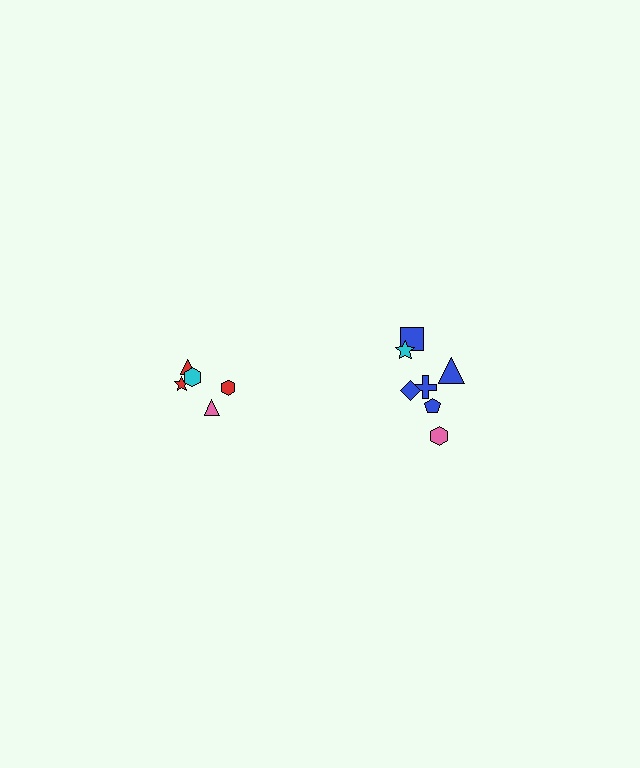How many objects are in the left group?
There are 5 objects.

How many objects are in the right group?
There are 7 objects.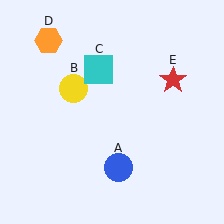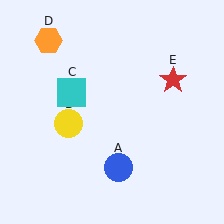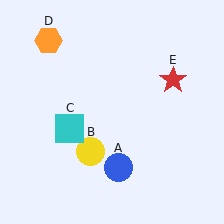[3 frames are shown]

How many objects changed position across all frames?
2 objects changed position: yellow circle (object B), cyan square (object C).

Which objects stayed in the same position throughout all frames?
Blue circle (object A) and orange hexagon (object D) and red star (object E) remained stationary.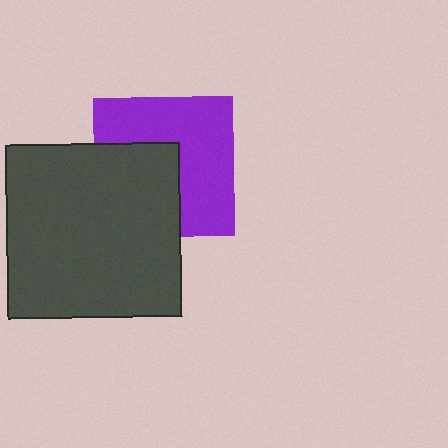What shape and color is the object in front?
The object in front is a dark gray square.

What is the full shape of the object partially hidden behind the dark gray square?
The partially hidden object is a purple square.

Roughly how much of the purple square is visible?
About half of it is visible (roughly 59%).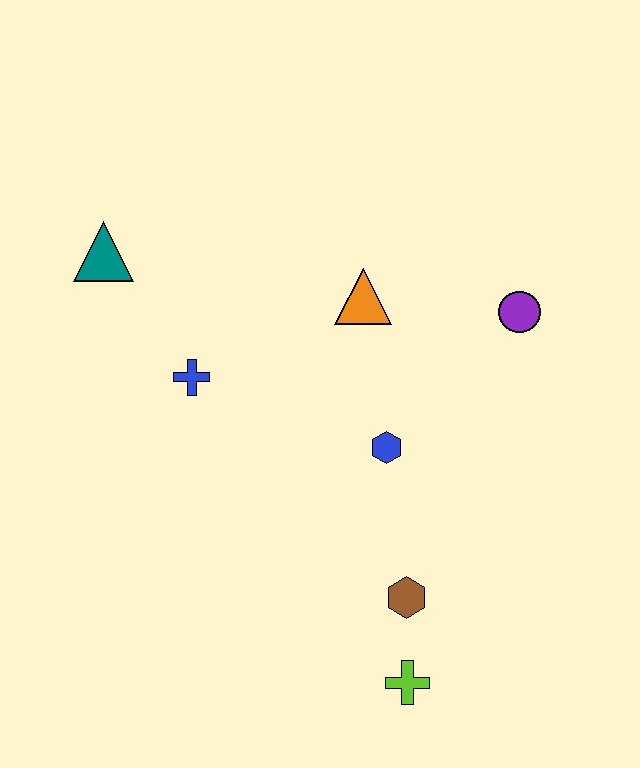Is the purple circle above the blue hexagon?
Yes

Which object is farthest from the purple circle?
The teal triangle is farthest from the purple circle.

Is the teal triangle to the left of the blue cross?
Yes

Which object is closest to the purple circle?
The orange triangle is closest to the purple circle.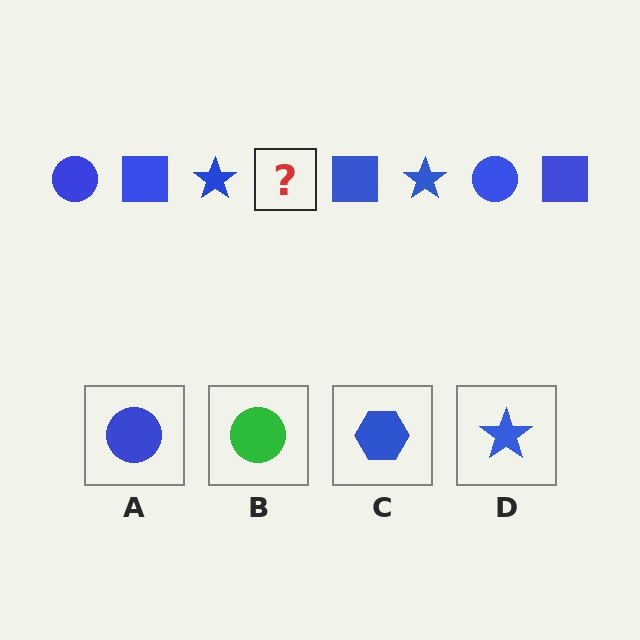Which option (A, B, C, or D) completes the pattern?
A.